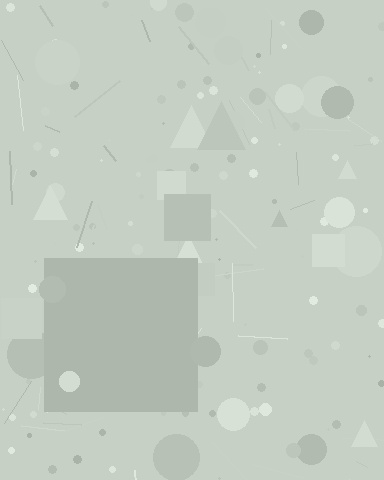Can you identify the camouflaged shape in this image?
The camouflaged shape is a square.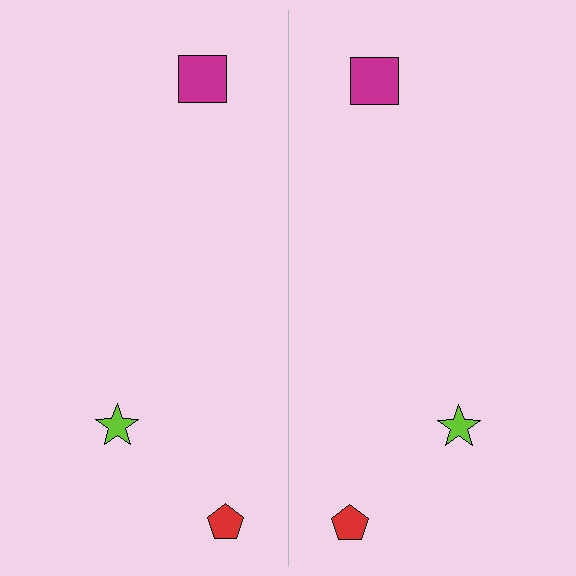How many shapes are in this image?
There are 6 shapes in this image.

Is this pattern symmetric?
Yes, this pattern has bilateral (reflection) symmetry.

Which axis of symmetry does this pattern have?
The pattern has a vertical axis of symmetry running through the center of the image.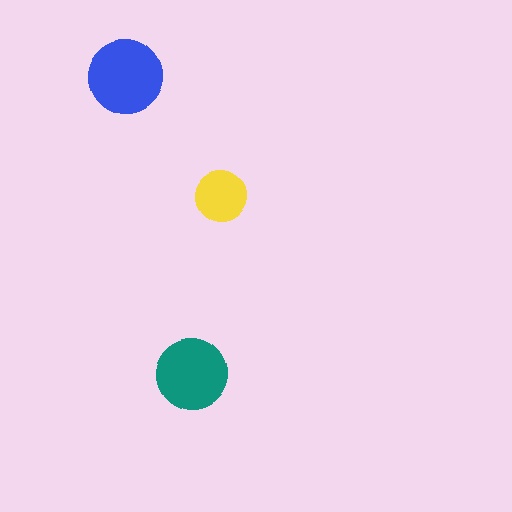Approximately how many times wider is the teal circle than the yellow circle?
About 1.5 times wider.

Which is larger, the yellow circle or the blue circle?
The blue one.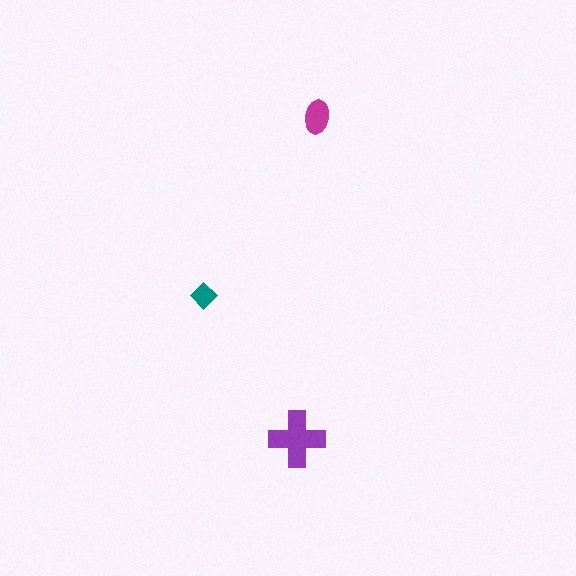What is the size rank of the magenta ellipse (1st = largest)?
2nd.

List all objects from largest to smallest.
The purple cross, the magenta ellipse, the teal diamond.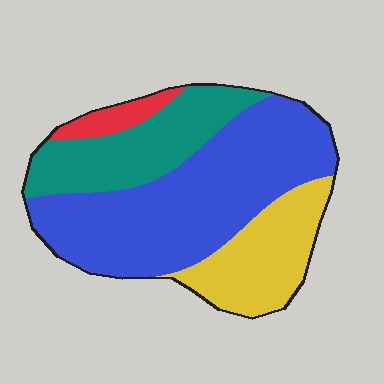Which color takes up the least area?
Red, at roughly 5%.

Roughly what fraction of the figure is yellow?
Yellow takes up about one fifth (1/5) of the figure.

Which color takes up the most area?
Blue, at roughly 50%.